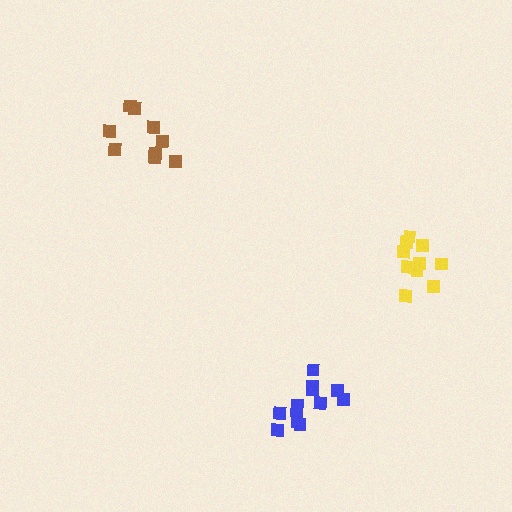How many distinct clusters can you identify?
There are 3 distinct clusters.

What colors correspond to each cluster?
The clusters are colored: yellow, brown, blue.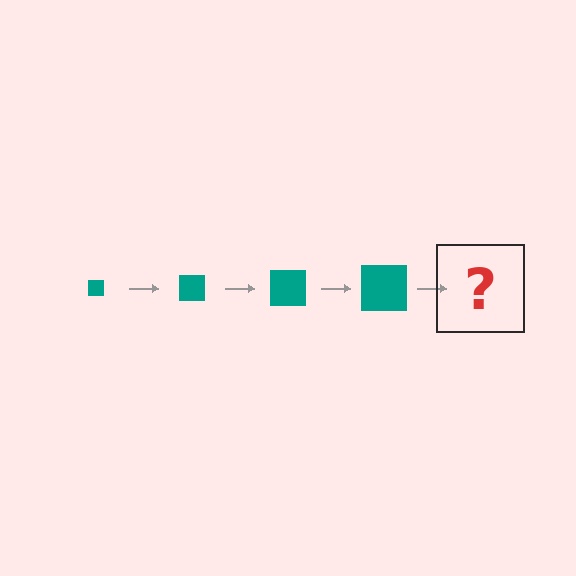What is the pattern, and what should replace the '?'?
The pattern is that the square gets progressively larger each step. The '?' should be a teal square, larger than the previous one.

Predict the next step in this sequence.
The next step is a teal square, larger than the previous one.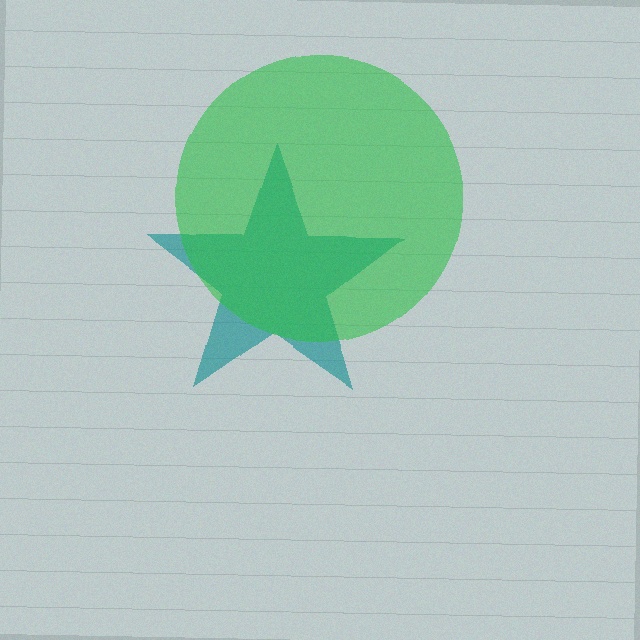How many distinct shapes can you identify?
There are 2 distinct shapes: a teal star, a green circle.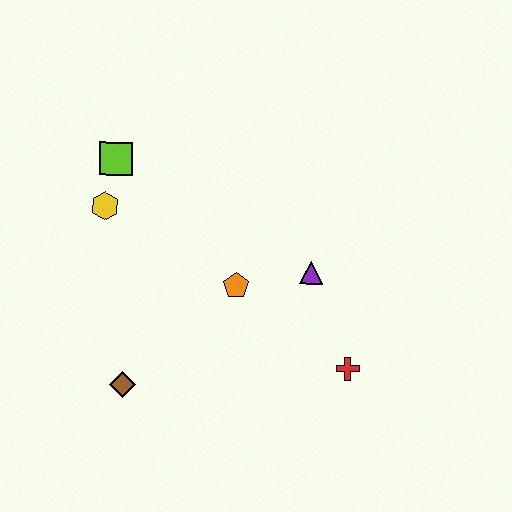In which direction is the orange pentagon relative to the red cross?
The orange pentagon is to the left of the red cross.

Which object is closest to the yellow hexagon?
The lime square is closest to the yellow hexagon.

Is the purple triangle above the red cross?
Yes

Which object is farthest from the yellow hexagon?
The red cross is farthest from the yellow hexagon.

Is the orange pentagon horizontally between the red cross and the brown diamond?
Yes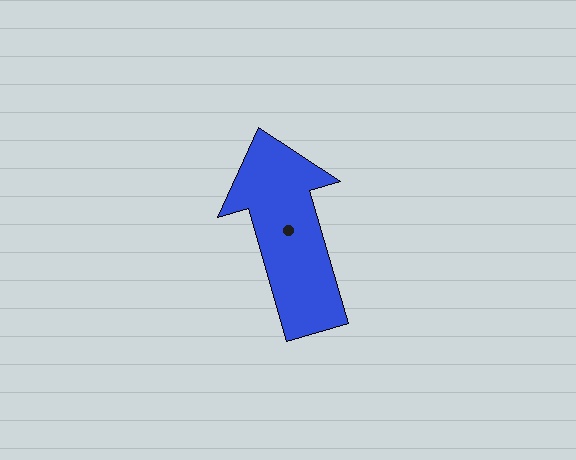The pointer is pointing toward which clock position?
Roughly 11 o'clock.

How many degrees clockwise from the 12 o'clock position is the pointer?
Approximately 344 degrees.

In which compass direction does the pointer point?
North.